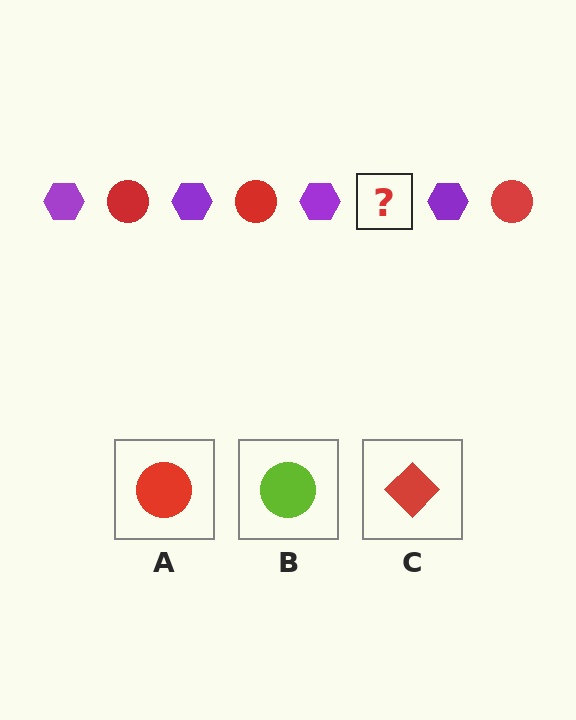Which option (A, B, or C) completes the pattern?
A.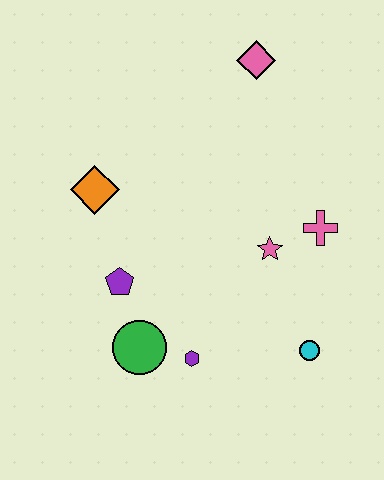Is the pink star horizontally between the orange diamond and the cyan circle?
Yes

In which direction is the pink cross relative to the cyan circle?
The pink cross is above the cyan circle.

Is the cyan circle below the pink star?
Yes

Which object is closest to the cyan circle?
The pink star is closest to the cyan circle.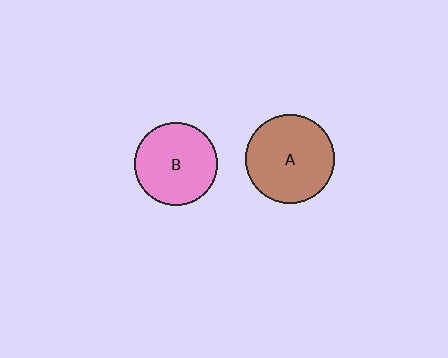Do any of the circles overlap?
No, none of the circles overlap.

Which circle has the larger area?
Circle A (brown).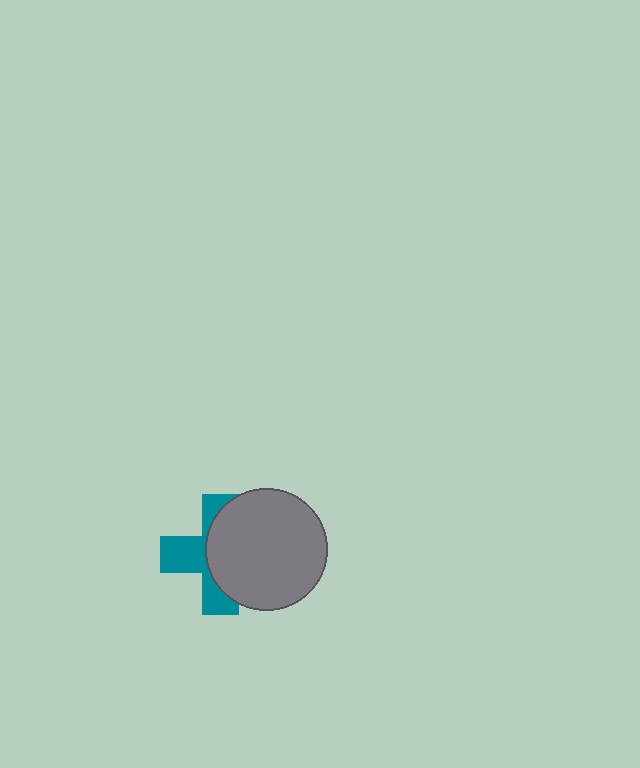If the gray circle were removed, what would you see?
You would see the complete teal cross.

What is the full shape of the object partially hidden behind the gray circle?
The partially hidden object is a teal cross.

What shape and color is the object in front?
The object in front is a gray circle.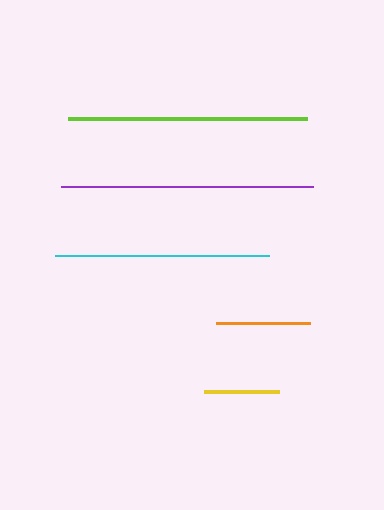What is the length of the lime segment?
The lime segment is approximately 239 pixels long.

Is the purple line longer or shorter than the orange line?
The purple line is longer than the orange line.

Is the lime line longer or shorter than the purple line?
The purple line is longer than the lime line.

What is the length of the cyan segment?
The cyan segment is approximately 214 pixels long.